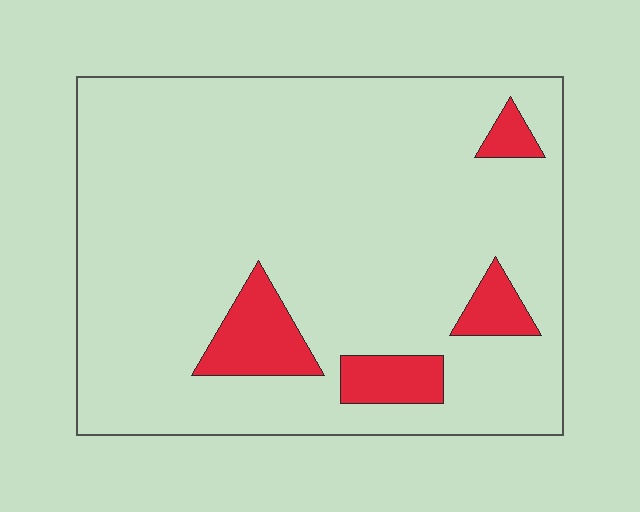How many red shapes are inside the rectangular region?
4.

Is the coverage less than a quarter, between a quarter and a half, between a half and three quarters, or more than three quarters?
Less than a quarter.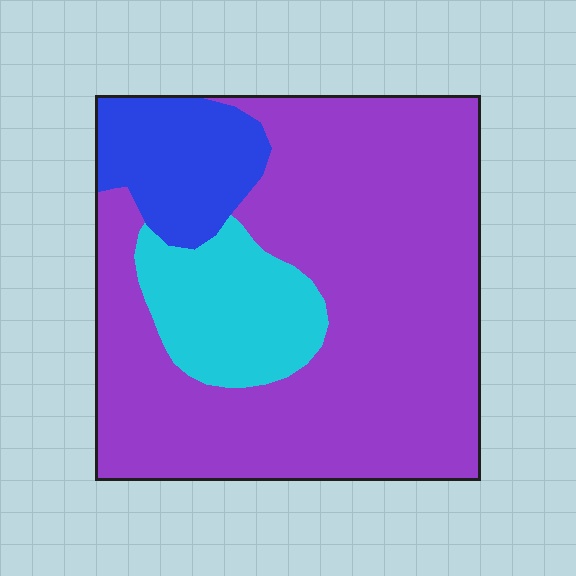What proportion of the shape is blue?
Blue takes up less than a sixth of the shape.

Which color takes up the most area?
Purple, at roughly 70%.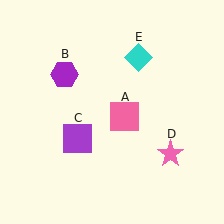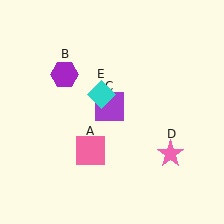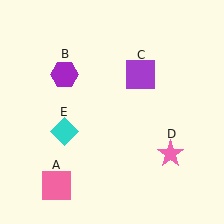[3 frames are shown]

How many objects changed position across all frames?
3 objects changed position: pink square (object A), purple square (object C), cyan diamond (object E).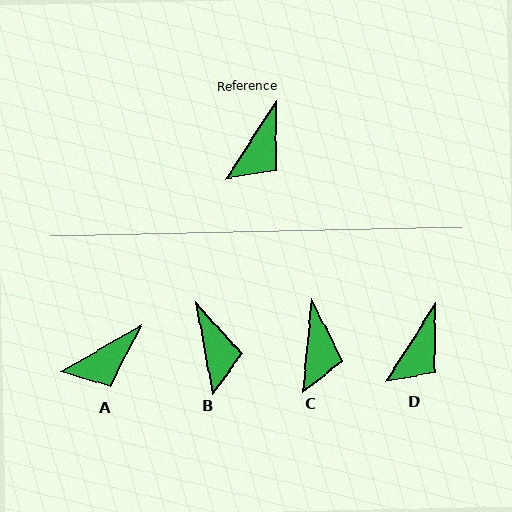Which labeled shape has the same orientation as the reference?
D.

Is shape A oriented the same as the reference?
No, it is off by about 27 degrees.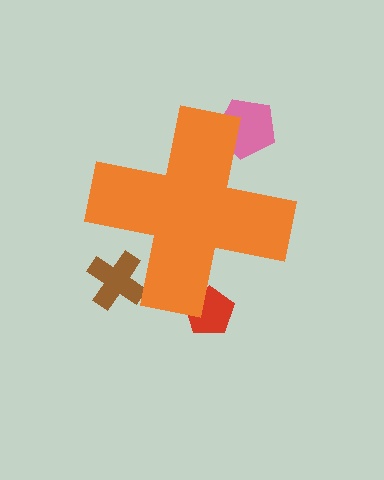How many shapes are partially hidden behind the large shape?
3 shapes are partially hidden.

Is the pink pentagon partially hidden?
Yes, the pink pentagon is partially hidden behind the orange cross.